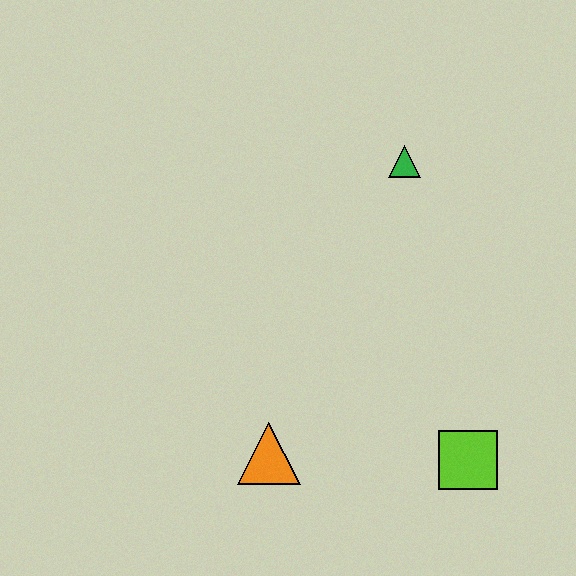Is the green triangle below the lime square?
No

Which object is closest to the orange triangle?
The lime square is closest to the orange triangle.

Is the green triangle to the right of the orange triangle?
Yes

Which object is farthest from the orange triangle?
The green triangle is farthest from the orange triangle.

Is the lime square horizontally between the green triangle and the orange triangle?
No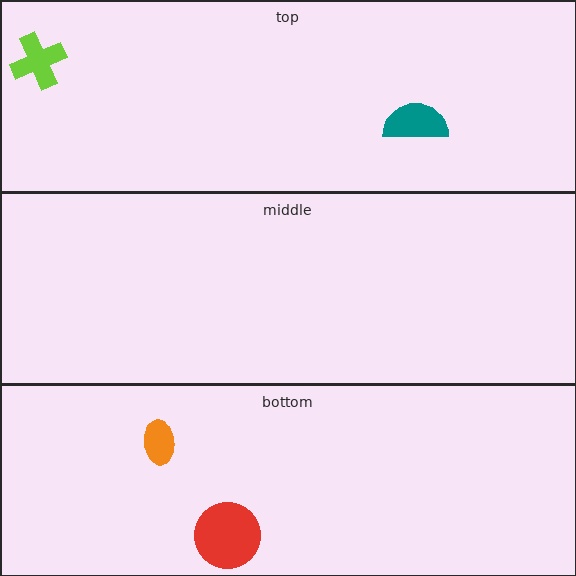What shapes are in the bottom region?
The red circle, the orange ellipse.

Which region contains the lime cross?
The top region.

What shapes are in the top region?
The teal semicircle, the lime cross.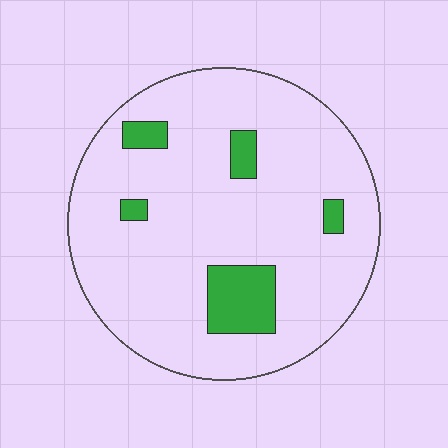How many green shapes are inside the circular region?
5.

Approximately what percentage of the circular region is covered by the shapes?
Approximately 10%.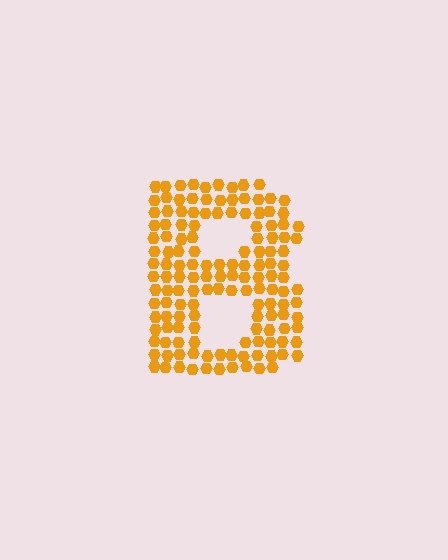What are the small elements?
The small elements are hexagons.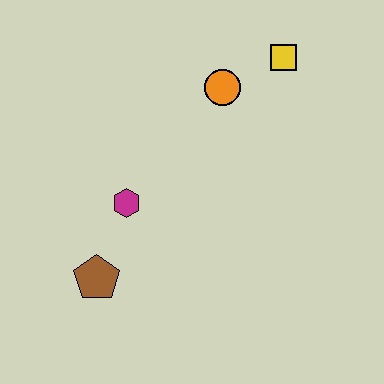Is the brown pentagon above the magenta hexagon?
No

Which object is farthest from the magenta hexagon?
The yellow square is farthest from the magenta hexagon.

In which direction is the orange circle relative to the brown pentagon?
The orange circle is above the brown pentagon.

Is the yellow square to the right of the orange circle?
Yes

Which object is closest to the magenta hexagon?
The brown pentagon is closest to the magenta hexagon.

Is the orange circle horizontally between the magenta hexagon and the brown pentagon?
No